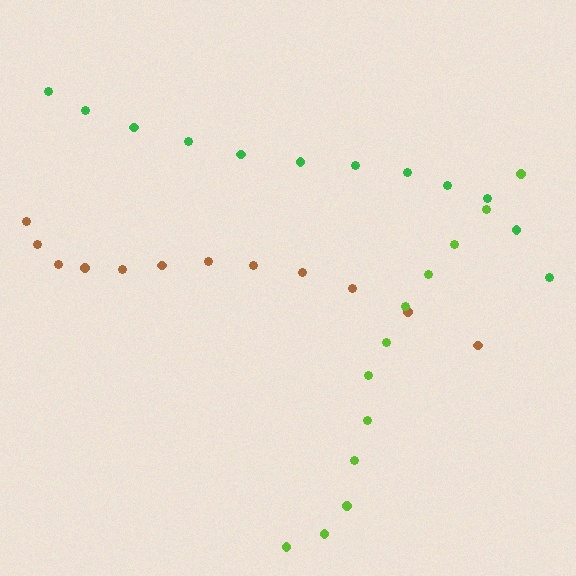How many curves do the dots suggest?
There are 3 distinct paths.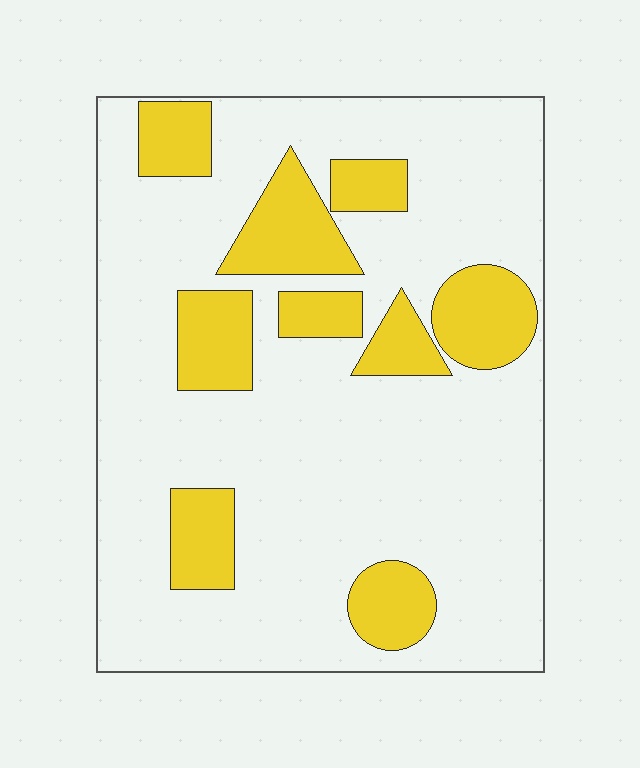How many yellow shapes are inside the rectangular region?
9.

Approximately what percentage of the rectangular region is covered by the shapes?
Approximately 20%.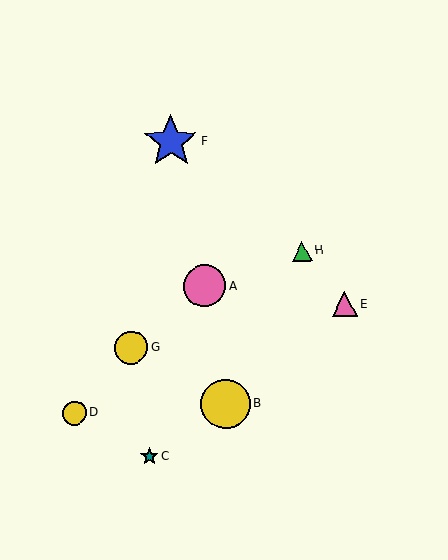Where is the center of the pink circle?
The center of the pink circle is at (205, 286).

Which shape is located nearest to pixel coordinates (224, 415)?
The yellow circle (labeled B) at (226, 404) is nearest to that location.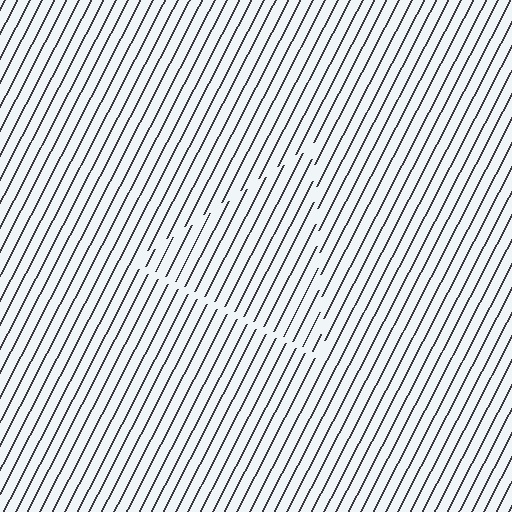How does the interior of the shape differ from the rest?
The interior of the shape contains the same grating, shifted by half a period — the contour is defined by the phase discontinuity where line-ends from the inner and outer gratings abut.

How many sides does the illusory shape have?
3 sides — the line-ends trace a triangle.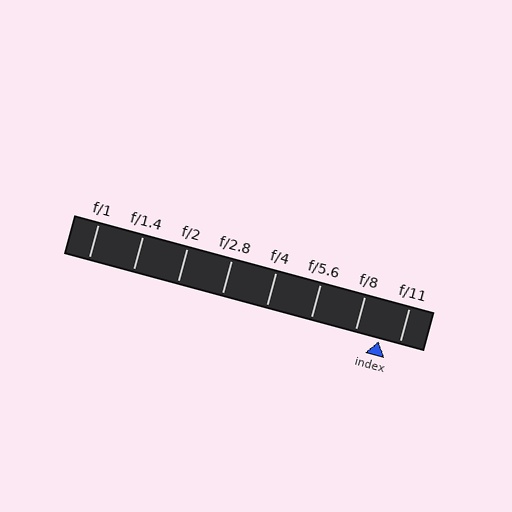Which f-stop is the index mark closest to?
The index mark is closest to f/11.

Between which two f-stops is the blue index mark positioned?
The index mark is between f/8 and f/11.